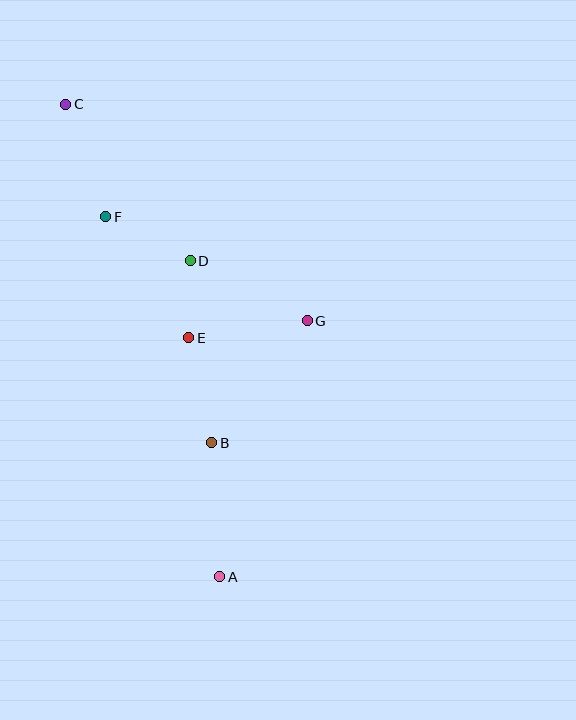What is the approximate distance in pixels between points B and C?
The distance between B and C is approximately 368 pixels.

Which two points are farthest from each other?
Points A and C are farthest from each other.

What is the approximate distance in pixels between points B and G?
The distance between B and G is approximately 155 pixels.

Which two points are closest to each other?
Points D and E are closest to each other.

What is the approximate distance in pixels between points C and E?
The distance between C and E is approximately 264 pixels.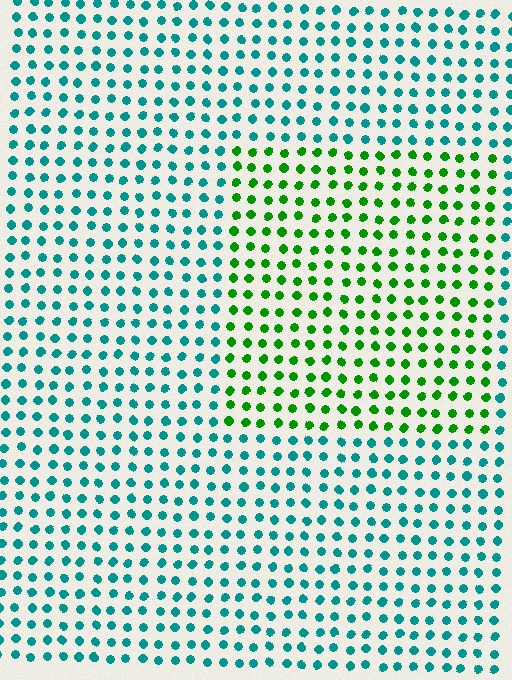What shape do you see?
I see a rectangle.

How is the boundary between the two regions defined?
The boundary is defined purely by a slight shift in hue (about 57 degrees). Spacing, size, and orientation are identical on both sides.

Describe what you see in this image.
The image is filled with small teal elements in a uniform arrangement. A rectangle-shaped region is visible where the elements are tinted to a slightly different hue, forming a subtle color boundary.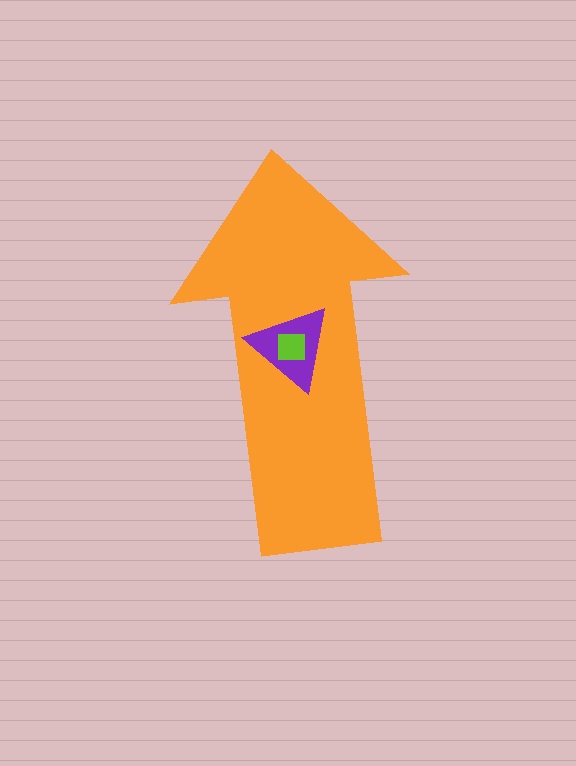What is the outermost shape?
The orange arrow.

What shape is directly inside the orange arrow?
The purple triangle.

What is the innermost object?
The lime square.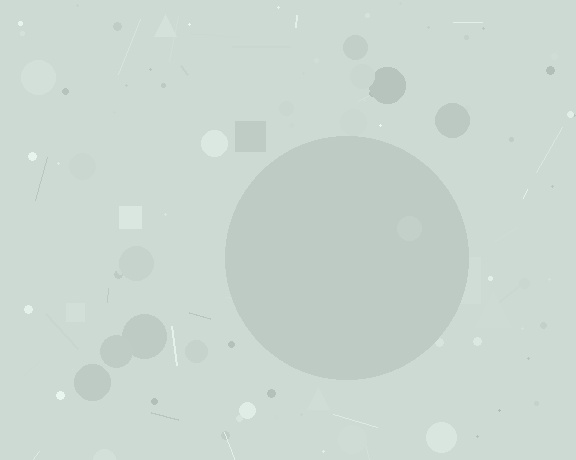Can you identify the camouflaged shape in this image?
The camouflaged shape is a circle.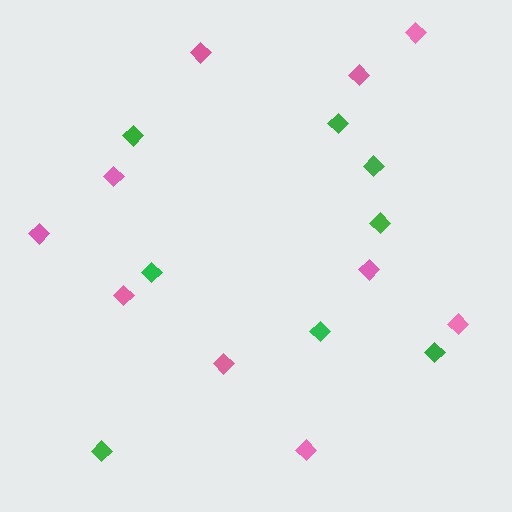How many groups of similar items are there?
There are 2 groups: one group of pink diamonds (10) and one group of green diamonds (8).